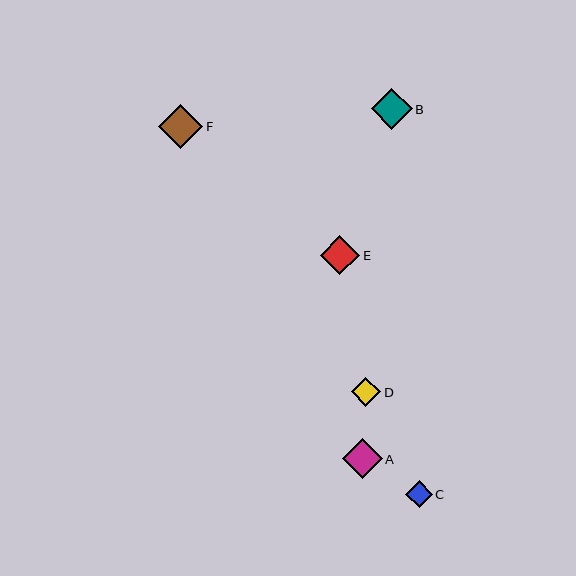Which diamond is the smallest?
Diamond C is the smallest with a size of approximately 26 pixels.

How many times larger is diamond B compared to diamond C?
Diamond B is approximately 1.6 times the size of diamond C.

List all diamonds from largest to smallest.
From largest to smallest: F, B, A, E, D, C.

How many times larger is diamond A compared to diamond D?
Diamond A is approximately 1.4 times the size of diamond D.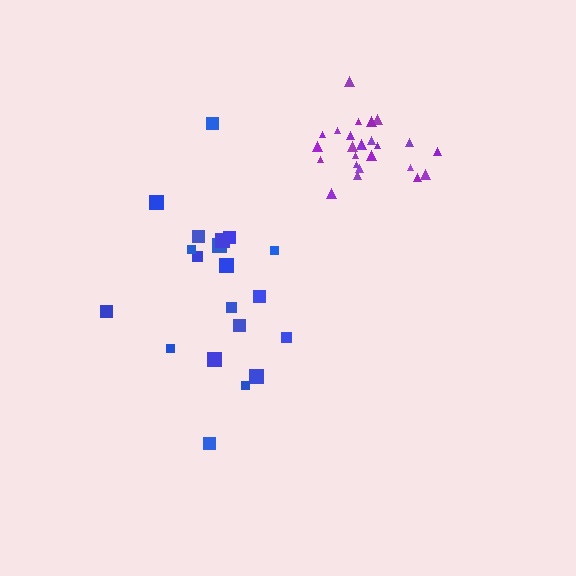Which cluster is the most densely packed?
Purple.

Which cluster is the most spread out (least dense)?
Blue.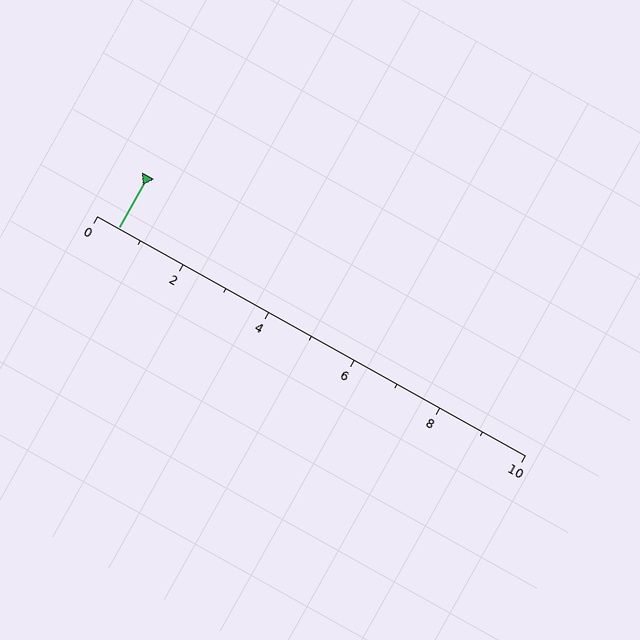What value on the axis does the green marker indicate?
The marker indicates approximately 0.5.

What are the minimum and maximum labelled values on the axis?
The axis runs from 0 to 10.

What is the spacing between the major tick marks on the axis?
The major ticks are spaced 2 apart.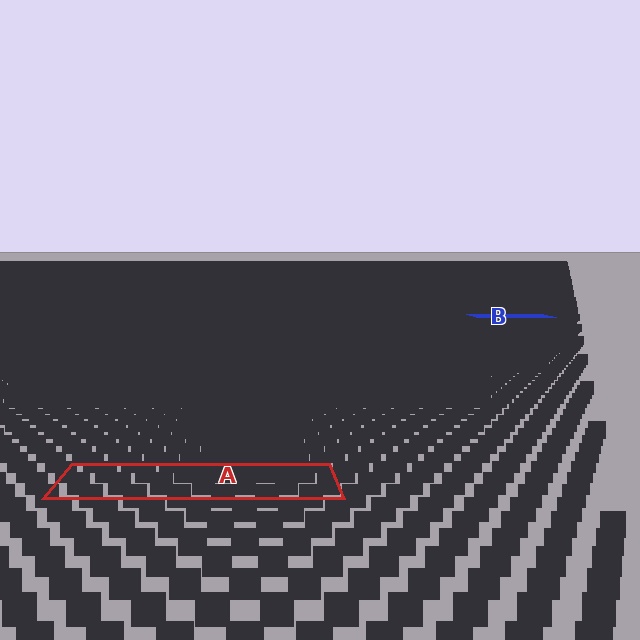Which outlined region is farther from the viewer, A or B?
Region B is farther from the viewer — the texture elements inside it appear smaller and more densely packed.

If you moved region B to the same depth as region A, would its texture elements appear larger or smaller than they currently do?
They would appear larger. At a closer depth, the same texture elements are projected at a bigger on-screen size.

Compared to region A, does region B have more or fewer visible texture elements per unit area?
Region B has more texture elements per unit area — they are packed more densely because it is farther away.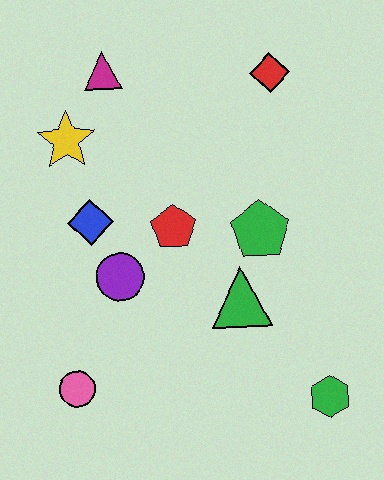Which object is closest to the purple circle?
The blue diamond is closest to the purple circle.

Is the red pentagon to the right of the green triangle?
No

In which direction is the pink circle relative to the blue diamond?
The pink circle is below the blue diamond.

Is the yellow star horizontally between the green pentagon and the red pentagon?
No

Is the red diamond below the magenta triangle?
Yes